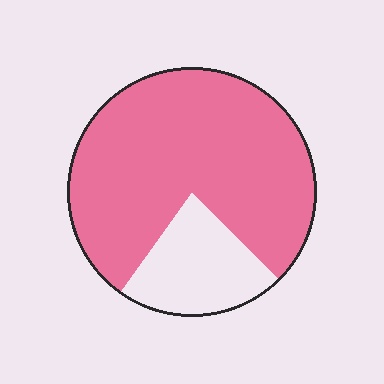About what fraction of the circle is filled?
About four fifths (4/5).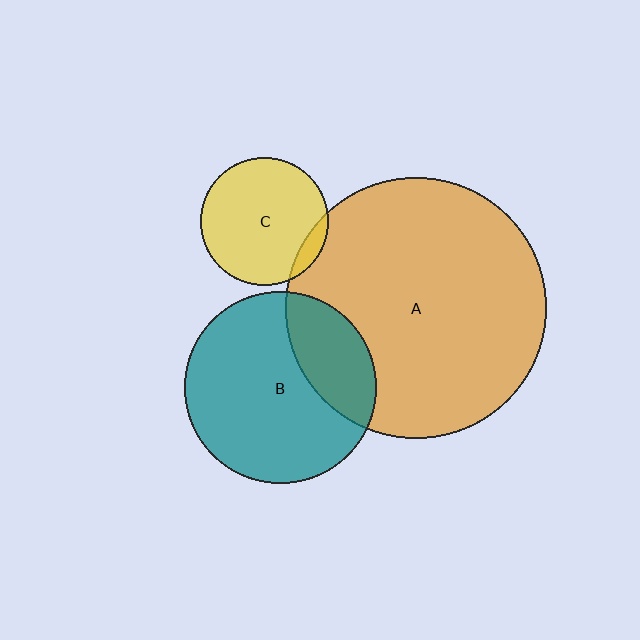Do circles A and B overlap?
Yes.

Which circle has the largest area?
Circle A (orange).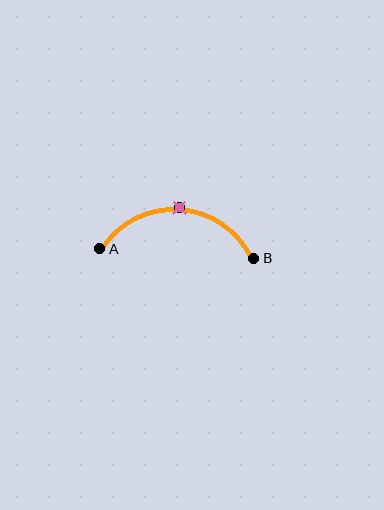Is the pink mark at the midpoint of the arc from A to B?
Yes. The pink mark lies on the arc at equal arc-length from both A and B — it is the arc midpoint.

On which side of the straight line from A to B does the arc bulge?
The arc bulges above the straight line connecting A and B.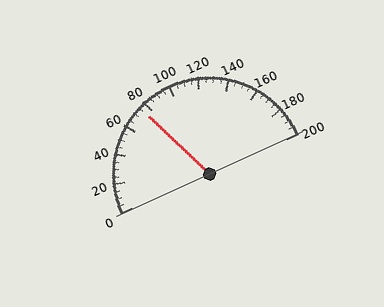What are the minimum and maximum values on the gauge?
The gauge ranges from 0 to 200.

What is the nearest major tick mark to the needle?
The nearest major tick mark is 80.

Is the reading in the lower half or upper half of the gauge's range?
The reading is in the lower half of the range (0 to 200).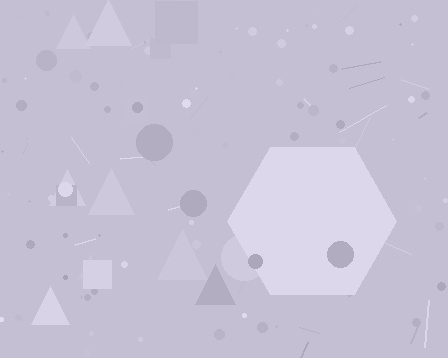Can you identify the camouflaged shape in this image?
The camouflaged shape is a hexagon.